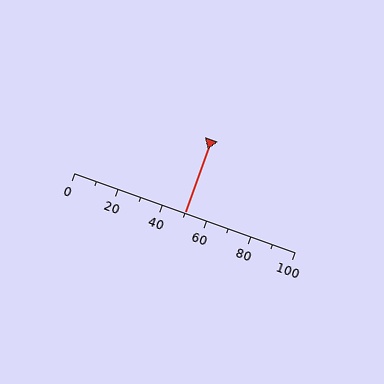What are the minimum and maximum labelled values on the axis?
The axis runs from 0 to 100.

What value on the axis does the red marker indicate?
The marker indicates approximately 50.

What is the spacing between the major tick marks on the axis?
The major ticks are spaced 20 apart.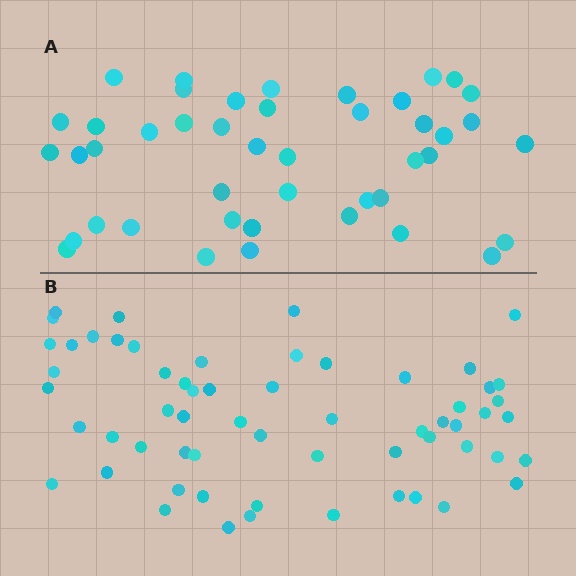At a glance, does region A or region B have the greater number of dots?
Region B (the bottom region) has more dots.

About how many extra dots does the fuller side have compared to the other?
Region B has approximately 15 more dots than region A.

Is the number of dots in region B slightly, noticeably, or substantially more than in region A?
Region B has noticeably more, but not dramatically so. The ratio is roughly 1.4 to 1.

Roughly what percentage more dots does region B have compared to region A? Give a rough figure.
About 35% more.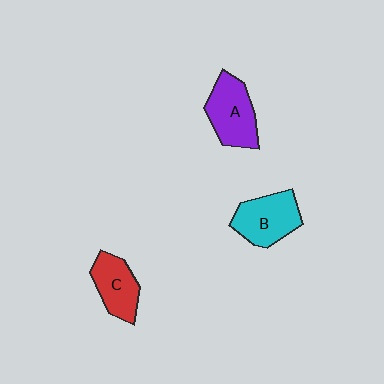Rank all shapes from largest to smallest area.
From largest to smallest: A (purple), B (cyan), C (red).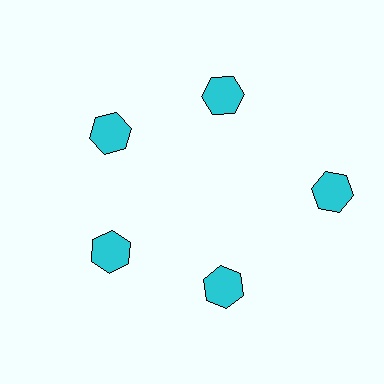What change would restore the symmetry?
The symmetry would be restored by moving it inward, back onto the ring so that all 5 hexagons sit at equal angles and equal distance from the center.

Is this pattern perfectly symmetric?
No. The 5 cyan hexagons are arranged in a ring, but one element near the 3 o'clock position is pushed outward from the center, breaking the 5-fold rotational symmetry.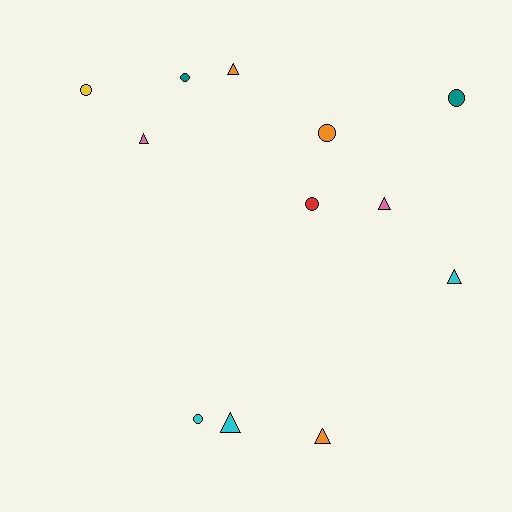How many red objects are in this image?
There is 1 red object.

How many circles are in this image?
There are 6 circles.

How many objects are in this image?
There are 12 objects.